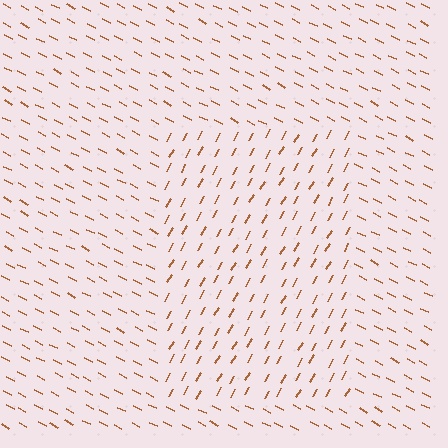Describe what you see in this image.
The image is filled with small brown line segments. A rectangle region in the image has lines oriented differently from the surrounding lines, creating a visible texture boundary.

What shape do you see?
I see a rectangle.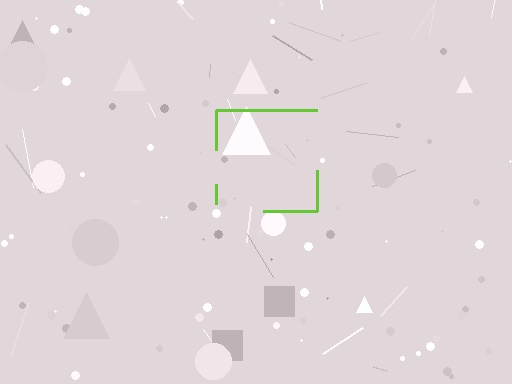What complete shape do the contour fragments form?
The contour fragments form a square.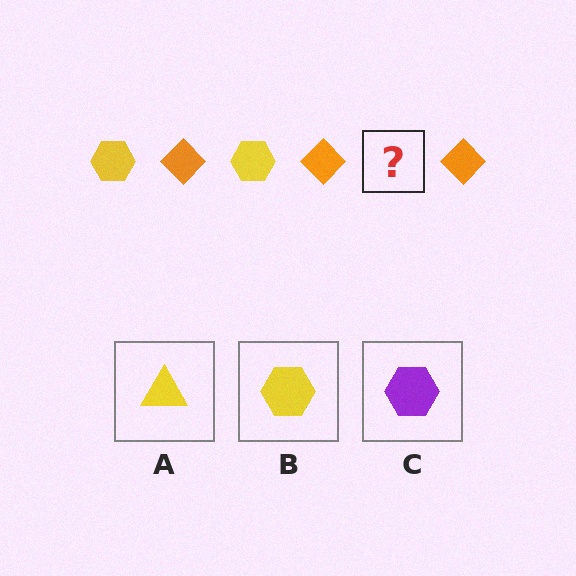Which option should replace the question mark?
Option B.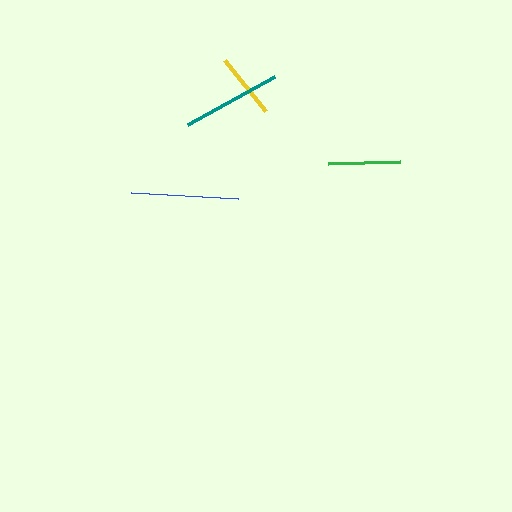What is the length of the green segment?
The green segment is approximately 72 pixels long.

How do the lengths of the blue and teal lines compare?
The blue and teal lines are approximately the same length.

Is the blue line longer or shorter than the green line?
The blue line is longer than the green line.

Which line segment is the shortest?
The yellow line is the shortest at approximately 66 pixels.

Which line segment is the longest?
The blue line is the longest at approximately 108 pixels.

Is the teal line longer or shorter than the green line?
The teal line is longer than the green line.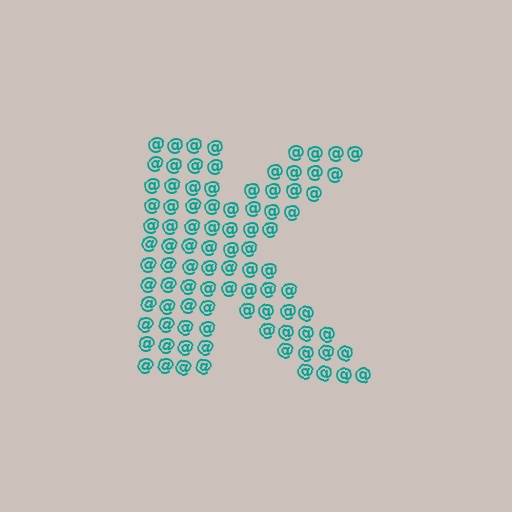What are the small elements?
The small elements are at signs.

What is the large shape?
The large shape is the letter K.